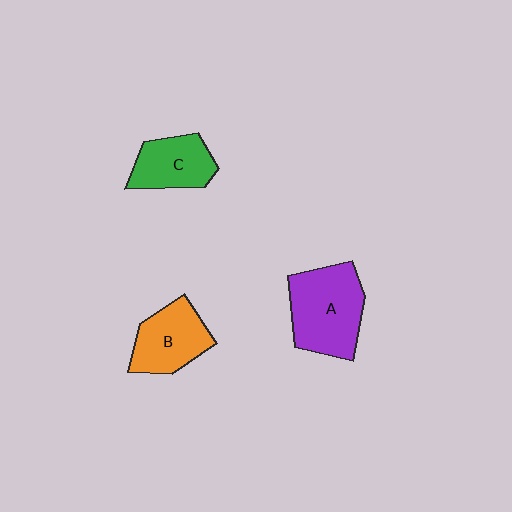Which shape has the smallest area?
Shape C (green).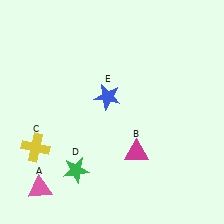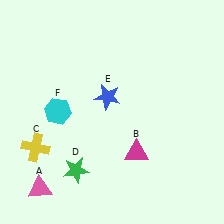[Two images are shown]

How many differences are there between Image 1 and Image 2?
There is 1 difference between the two images.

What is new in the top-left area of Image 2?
A cyan hexagon (F) was added in the top-left area of Image 2.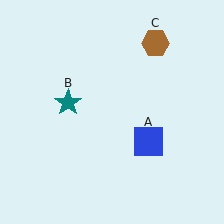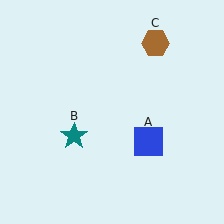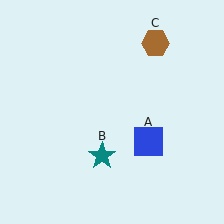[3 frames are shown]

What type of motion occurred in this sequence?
The teal star (object B) rotated counterclockwise around the center of the scene.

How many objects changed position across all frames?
1 object changed position: teal star (object B).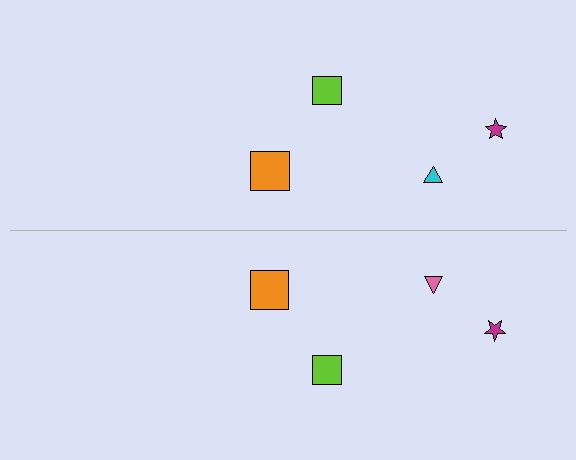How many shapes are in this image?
There are 8 shapes in this image.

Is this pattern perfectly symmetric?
No, the pattern is not perfectly symmetric. The pink triangle on the bottom side breaks the symmetry — its mirror counterpart is cyan.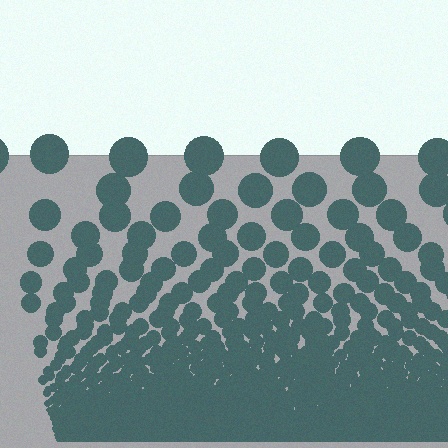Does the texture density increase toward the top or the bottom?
Density increases toward the bottom.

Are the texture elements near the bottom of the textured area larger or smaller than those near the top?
Smaller. The gradient is inverted — elements near the bottom are smaller and denser.